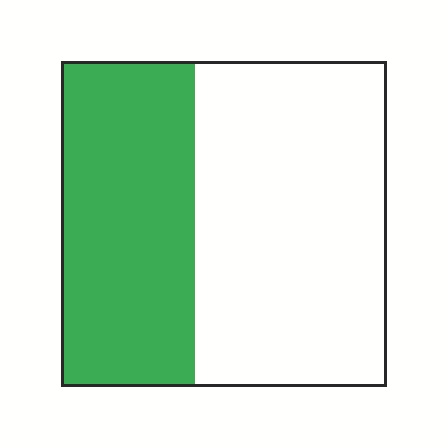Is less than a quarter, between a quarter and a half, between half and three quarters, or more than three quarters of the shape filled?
Between a quarter and a half.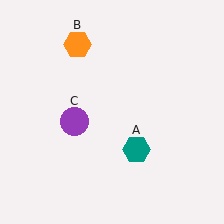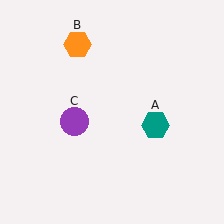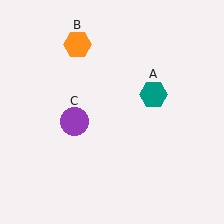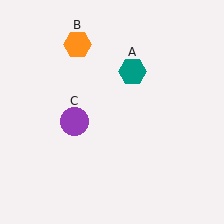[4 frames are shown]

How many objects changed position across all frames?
1 object changed position: teal hexagon (object A).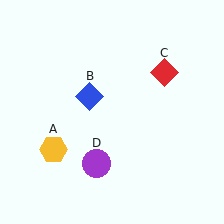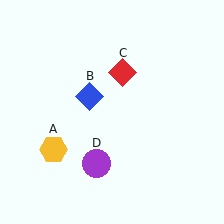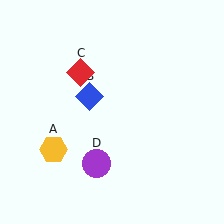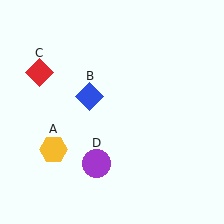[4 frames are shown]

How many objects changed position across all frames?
1 object changed position: red diamond (object C).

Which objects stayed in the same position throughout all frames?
Yellow hexagon (object A) and blue diamond (object B) and purple circle (object D) remained stationary.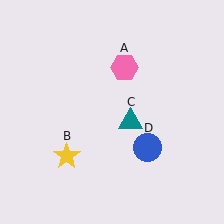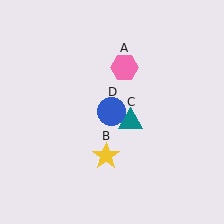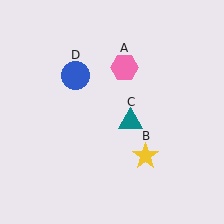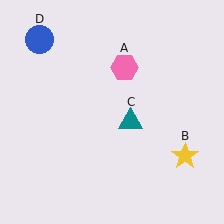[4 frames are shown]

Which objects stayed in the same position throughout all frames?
Pink hexagon (object A) and teal triangle (object C) remained stationary.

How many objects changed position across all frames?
2 objects changed position: yellow star (object B), blue circle (object D).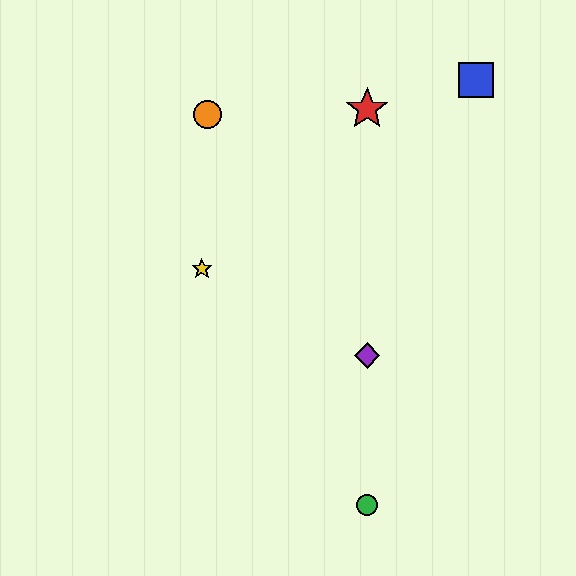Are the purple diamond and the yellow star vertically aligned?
No, the purple diamond is at x≈367 and the yellow star is at x≈202.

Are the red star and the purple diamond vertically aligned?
Yes, both are at x≈367.